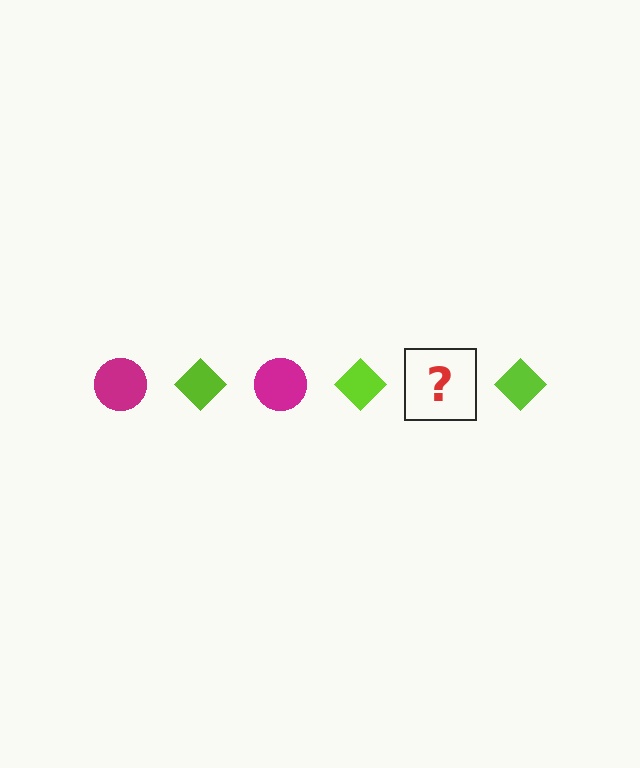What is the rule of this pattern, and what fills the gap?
The rule is that the pattern alternates between magenta circle and lime diamond. The gap should be filled with a magenta circle.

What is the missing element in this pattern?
The missing element is a magenta circle.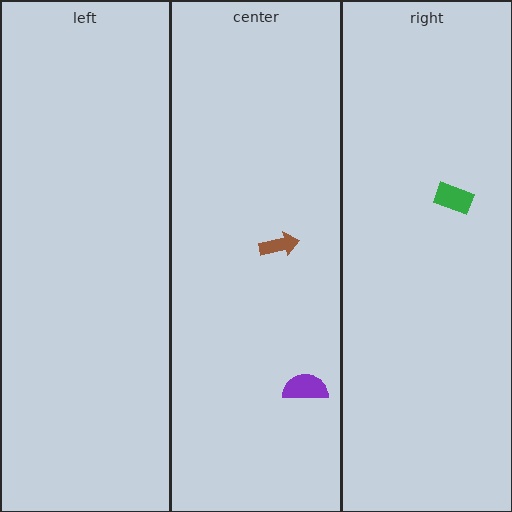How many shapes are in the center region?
2.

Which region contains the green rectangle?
The right region.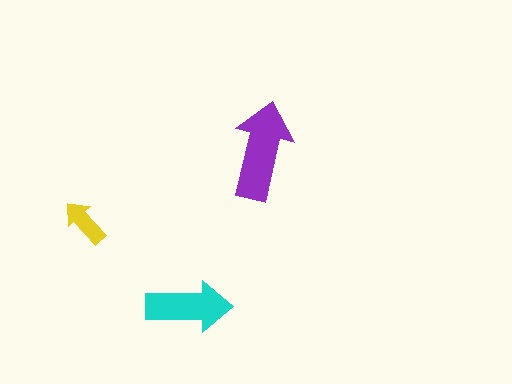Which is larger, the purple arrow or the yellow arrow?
The purple one.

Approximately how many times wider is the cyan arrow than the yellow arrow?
About 2 times wider.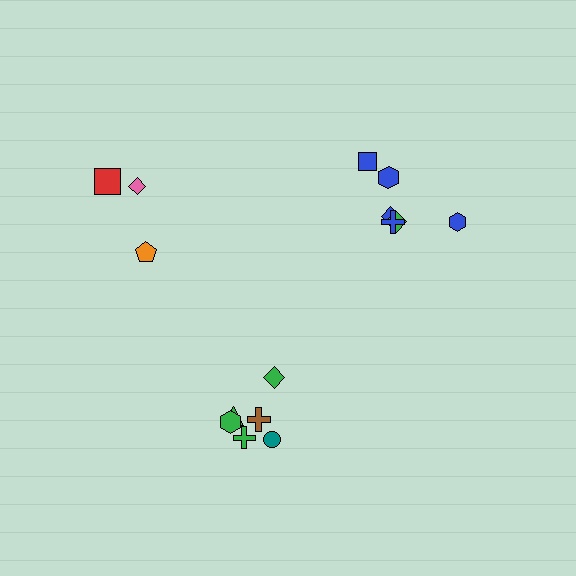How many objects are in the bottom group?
There are 6 objects.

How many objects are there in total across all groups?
There are 16 objects.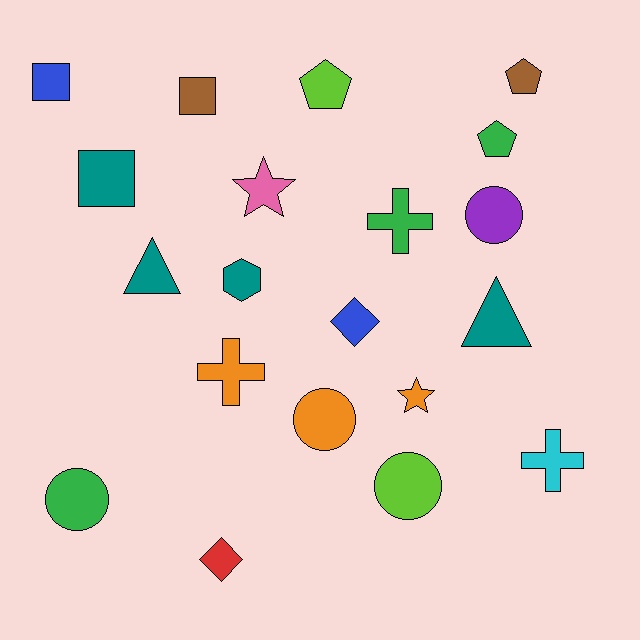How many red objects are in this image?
There is 1 red object.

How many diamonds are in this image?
There are 2 diamonds.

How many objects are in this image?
There are 20 objects.